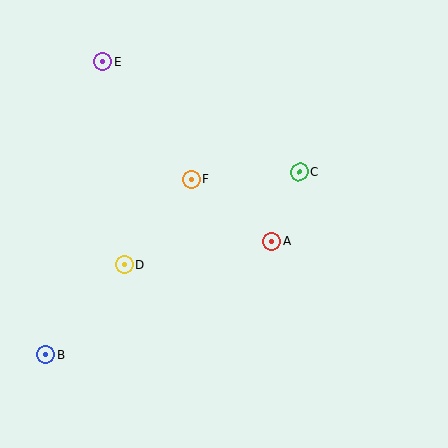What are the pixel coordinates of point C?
Point C is at (299, 172).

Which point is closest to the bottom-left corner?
Point B is closest to the bottom-left corner.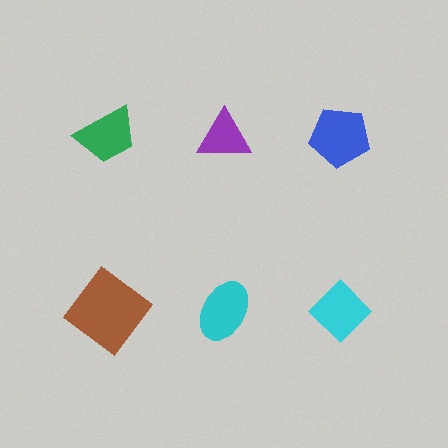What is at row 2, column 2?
A cyan ellipse.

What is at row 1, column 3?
A blue pentagon.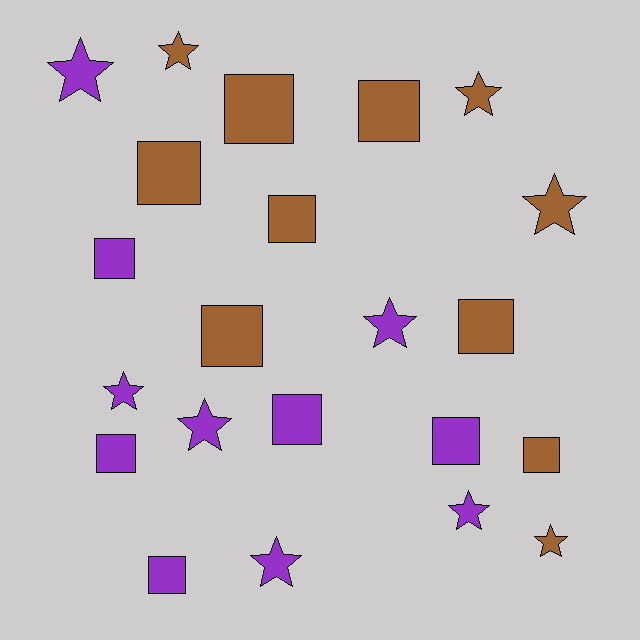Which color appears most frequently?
Brown, with 11 objects.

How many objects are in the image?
There are 22 objects.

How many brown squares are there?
There are 7 brown squares.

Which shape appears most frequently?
Square, with 12 objects.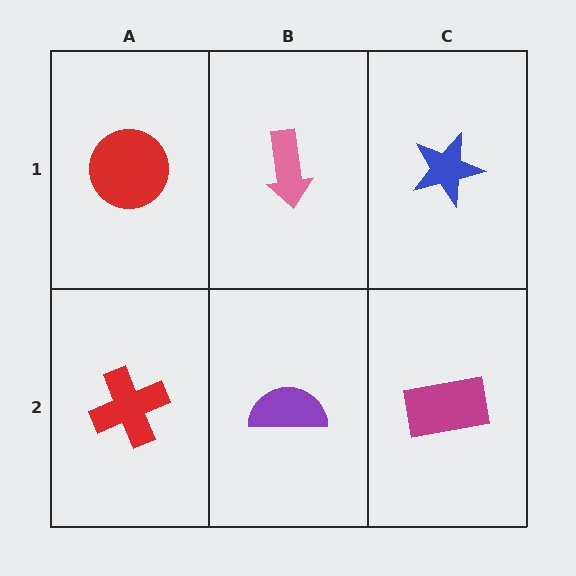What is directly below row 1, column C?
A magenta rectangle.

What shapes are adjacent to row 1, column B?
A purple semicircle (row 2, column B), a red circle (row 1, column A), a blue star (row 1, column C).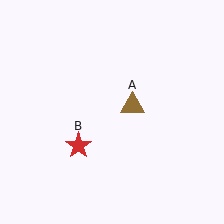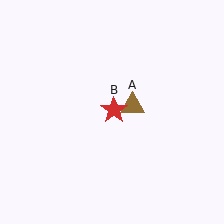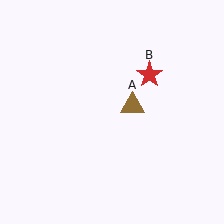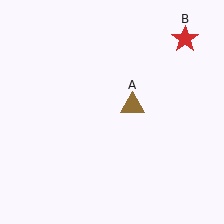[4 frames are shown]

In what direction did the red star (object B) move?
The red star (object B) moved up and to the right.